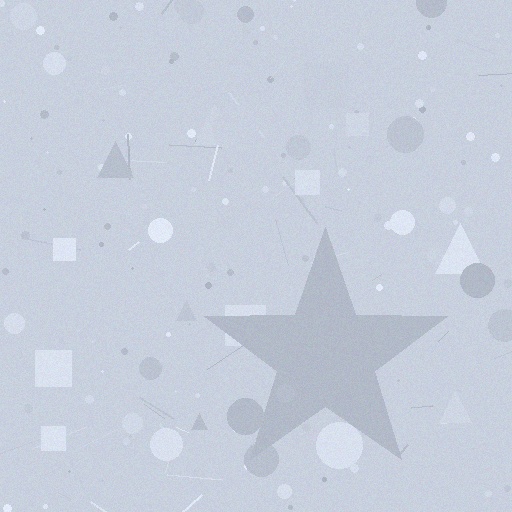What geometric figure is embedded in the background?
A star is embedded in the background.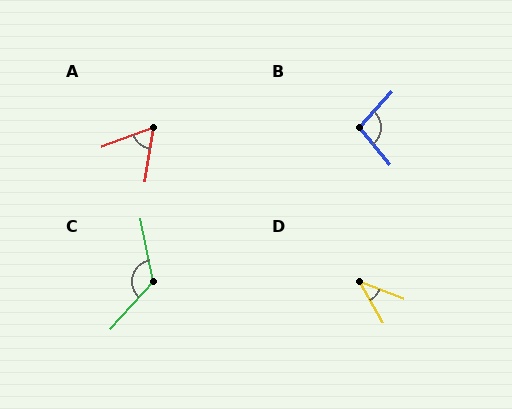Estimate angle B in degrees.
Approximately 99 degrees.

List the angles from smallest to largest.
D (39°), A (61°), B (99°), C (126°).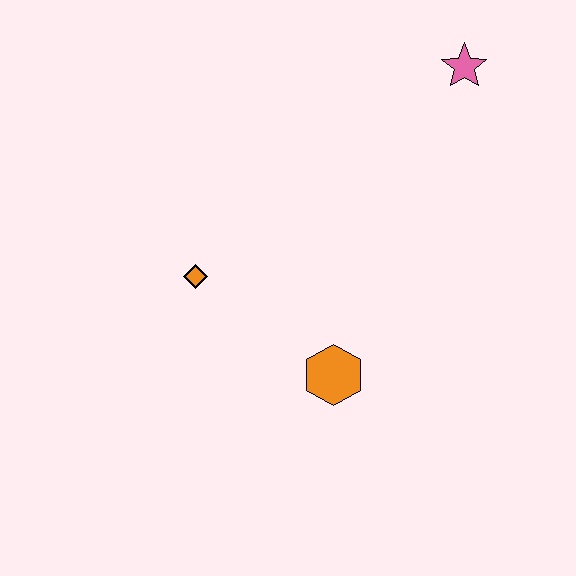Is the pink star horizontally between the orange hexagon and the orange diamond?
No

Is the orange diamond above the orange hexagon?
Yes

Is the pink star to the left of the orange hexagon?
No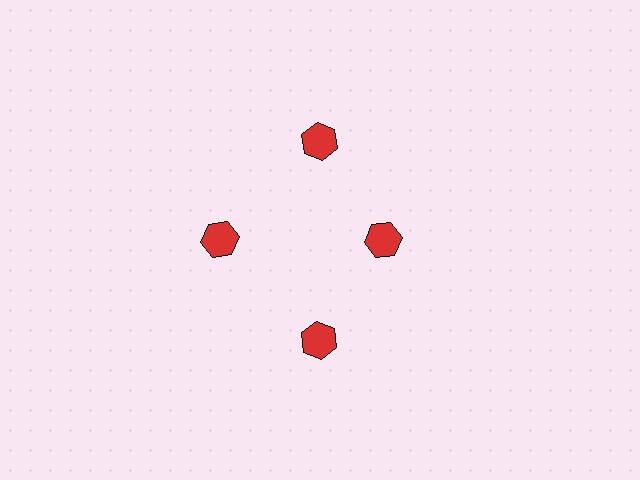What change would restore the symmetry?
The symmetry would be restored by moving it outward, back onto the ring so that all 4 hexagons sit at equal angles and equal distance from the center.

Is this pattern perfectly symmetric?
No. The 4 red hexagons are arranged in a ring, but one element near the 3 o'clock position is pulled inward toward the center, breaking the 4-fold rotational symmetry.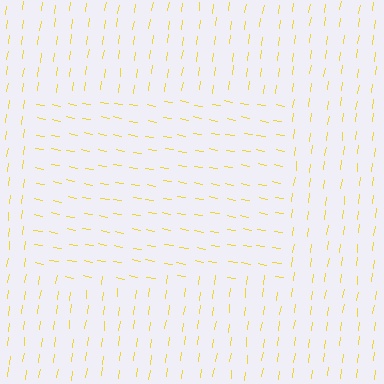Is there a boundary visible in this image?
Yes, there is a texture boundary formed by a change in line orientation.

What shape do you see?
I see a rectangle.